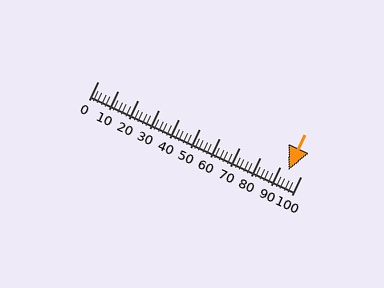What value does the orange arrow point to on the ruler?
The orange arrow points to approximately 94.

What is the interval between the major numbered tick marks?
The major tick marks are spaced 10 units apart.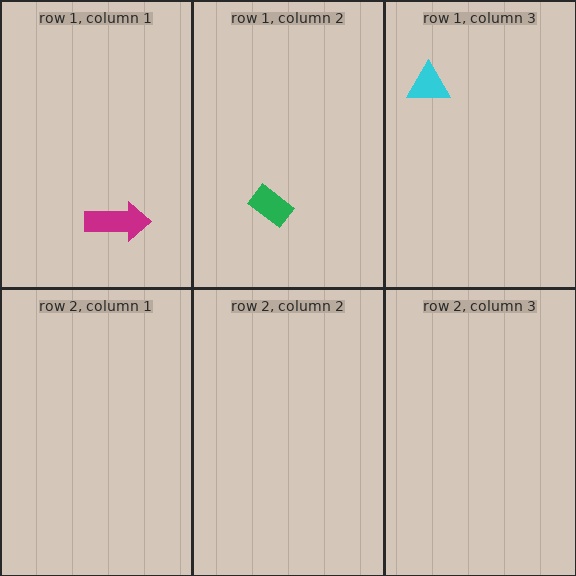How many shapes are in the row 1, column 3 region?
1.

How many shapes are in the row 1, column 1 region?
1.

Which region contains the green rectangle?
The row 1, column 2 region.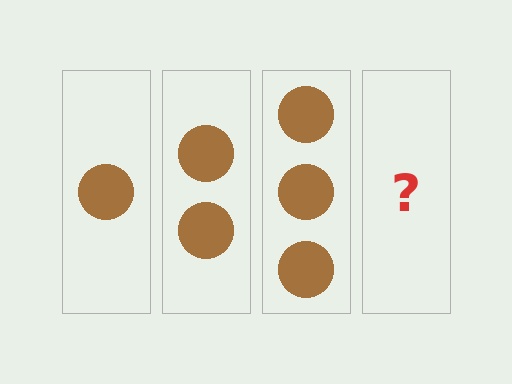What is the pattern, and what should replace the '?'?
The pattern is that each step adds one more circle. The '?' should be 4 circles.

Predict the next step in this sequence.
The next step is 4 circles.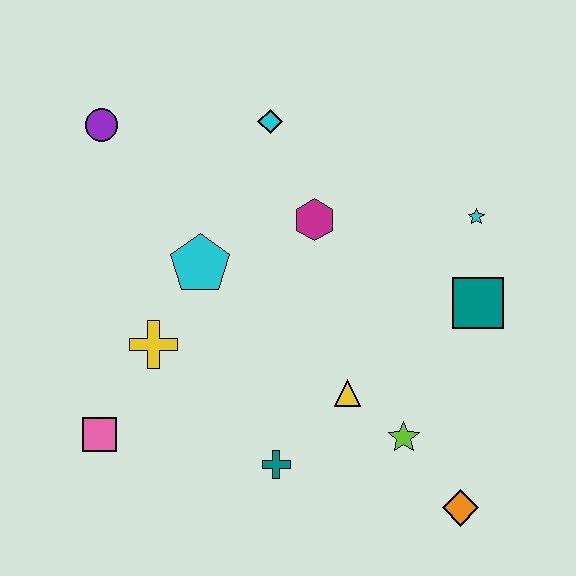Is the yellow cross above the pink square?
Yes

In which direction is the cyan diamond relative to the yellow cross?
The cyan diamond is above the yellow cross.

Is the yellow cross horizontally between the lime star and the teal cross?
No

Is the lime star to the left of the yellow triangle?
No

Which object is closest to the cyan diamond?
The magenta hexagon is closest to the cyan diamond.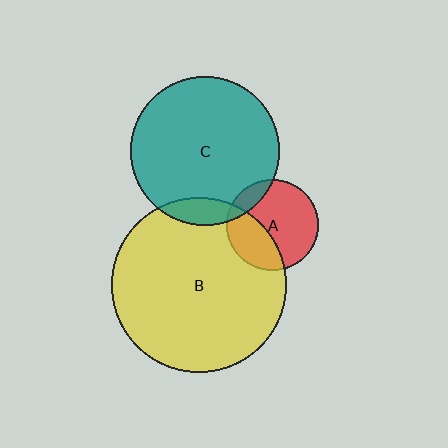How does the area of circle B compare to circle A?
Approximately 3.7 times.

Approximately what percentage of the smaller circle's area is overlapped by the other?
Approximately 35%.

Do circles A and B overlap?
Yes.